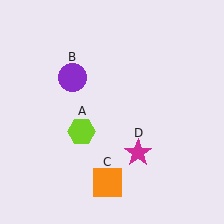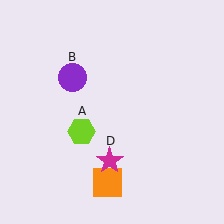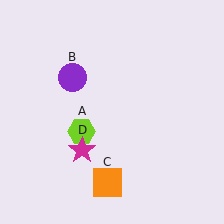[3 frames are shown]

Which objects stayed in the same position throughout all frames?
Lime hexagon (object A) and purple circle (object B) and orange square (object C) remained stationary.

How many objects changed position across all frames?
1 object changed position: magenta star (object D).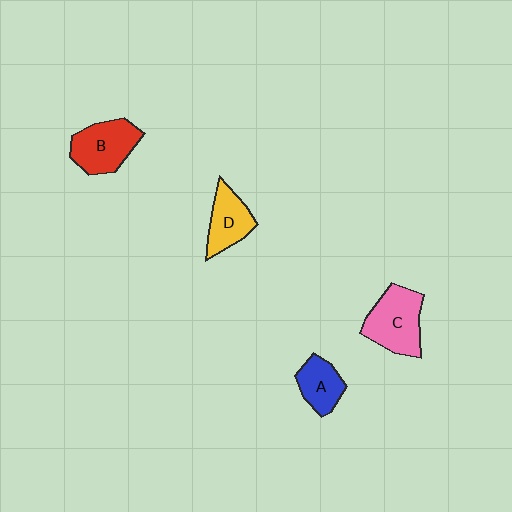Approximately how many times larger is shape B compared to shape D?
Approximately 1.3 times.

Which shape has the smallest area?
Shape A (blue).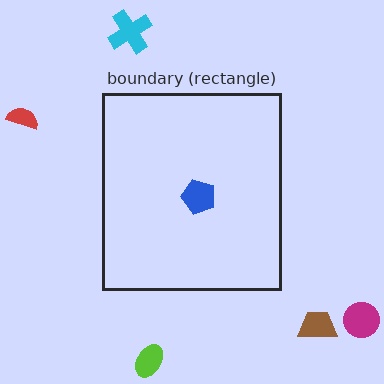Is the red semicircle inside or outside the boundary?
Outside.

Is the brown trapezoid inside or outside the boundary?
Outside.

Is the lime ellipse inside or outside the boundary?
Outside.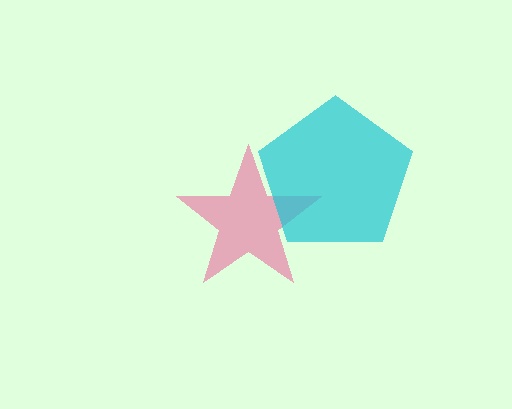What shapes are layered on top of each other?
The layered shapes are: a pink star, a cyan pentagon.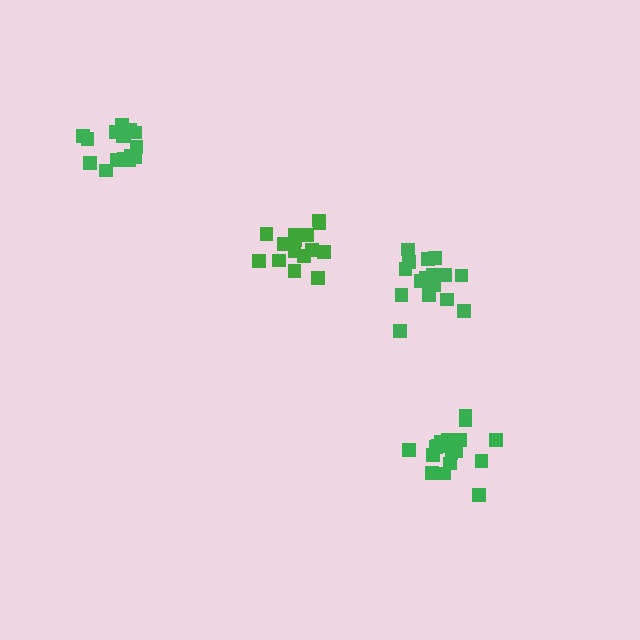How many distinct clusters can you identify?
There are 4 distinct clusters.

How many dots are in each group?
Group 1: 19 dots, Group 2: 16 dots, Group 3: 16 dots, Group 4: 19 dots (70 total).